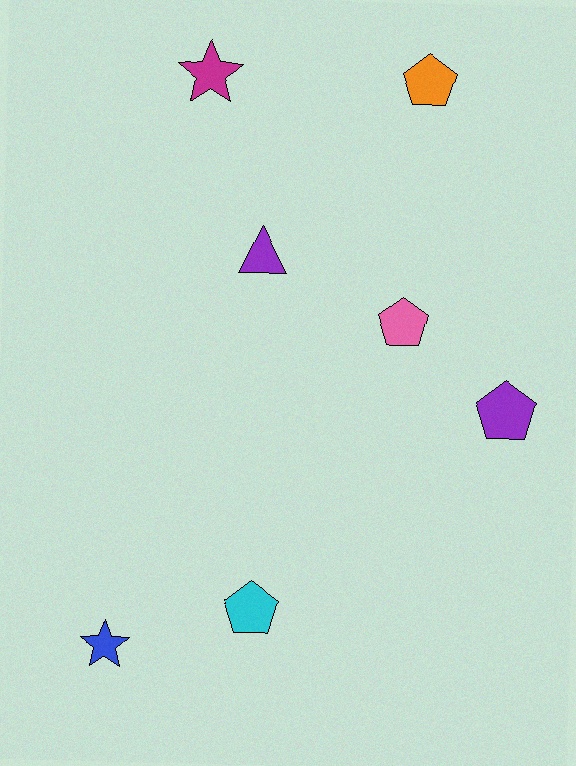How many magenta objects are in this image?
There is 1 magenta object.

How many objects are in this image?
There are 7 objects.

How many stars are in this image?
There are 2 stars.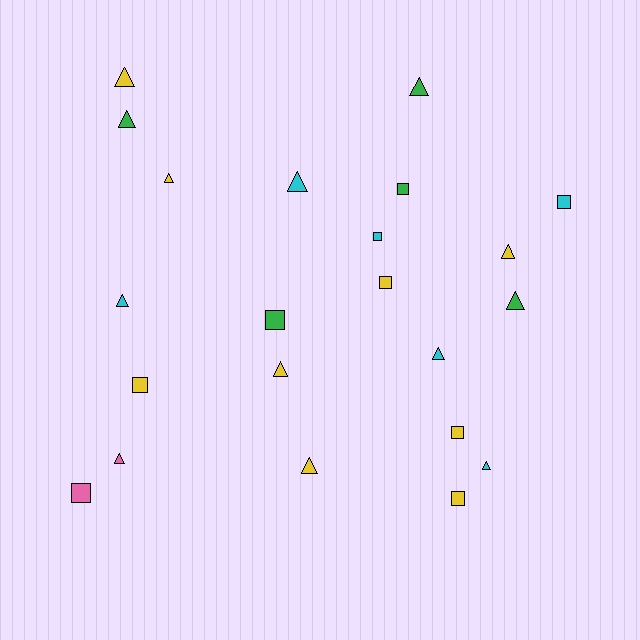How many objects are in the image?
There are 22 objects.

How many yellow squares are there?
There are 4 yellow squares.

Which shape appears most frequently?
Triangle, with 13 objects.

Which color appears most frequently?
Yellow, with 9 objects.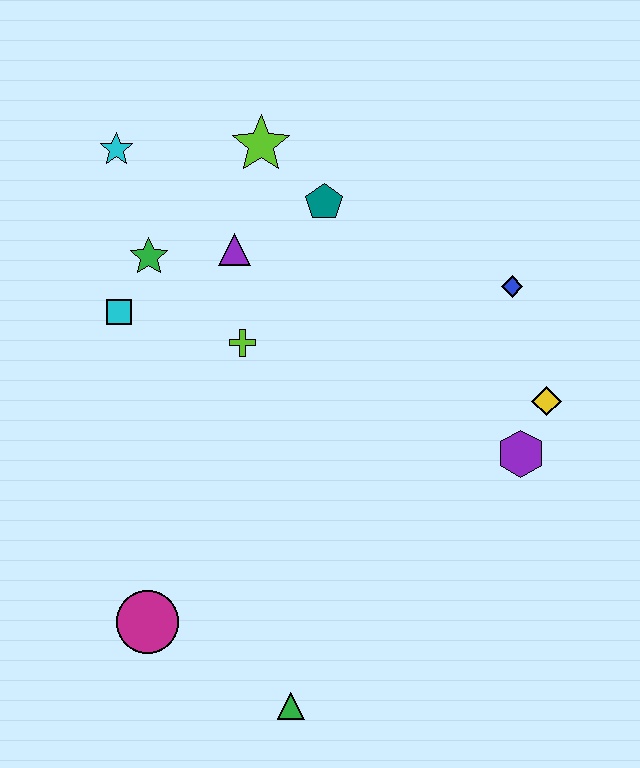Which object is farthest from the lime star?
The green triangle is farthest from the lime star.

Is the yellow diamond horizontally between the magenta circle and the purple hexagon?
No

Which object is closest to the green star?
The cyan square is closest to the green star.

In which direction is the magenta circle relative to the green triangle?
The magenta circle is to the left of the green triangle.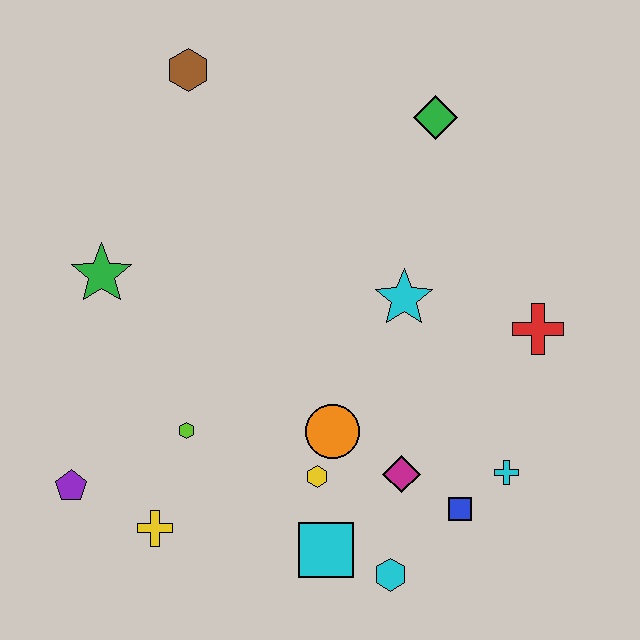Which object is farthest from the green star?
The cyan cross is farthest from the green star.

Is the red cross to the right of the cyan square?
Yes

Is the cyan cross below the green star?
Yes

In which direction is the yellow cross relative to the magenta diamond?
The yellow cross is to the left of the magenta diamond.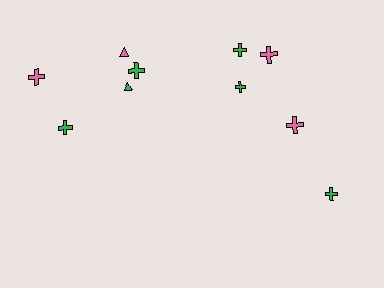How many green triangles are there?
There is 1 green triangle.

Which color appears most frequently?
Green, with 6 objects.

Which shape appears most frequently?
Cross, with 8 objects.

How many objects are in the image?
There are 10 objects.